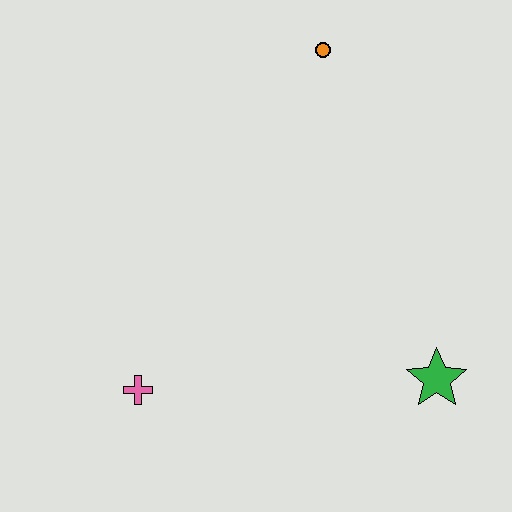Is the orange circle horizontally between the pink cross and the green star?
Yes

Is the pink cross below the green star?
Yes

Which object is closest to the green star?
The pink cross is closest to the green star.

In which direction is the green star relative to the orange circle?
The green star is below the orange circle.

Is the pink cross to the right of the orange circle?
No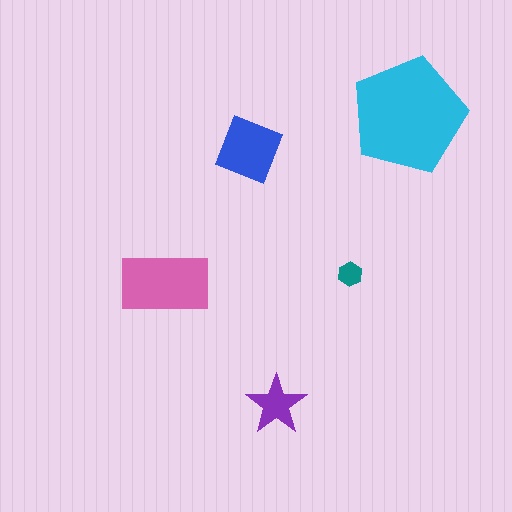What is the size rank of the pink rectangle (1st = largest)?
2nd.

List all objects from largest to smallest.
The cyan pentagon, the pink rectangle, the blue square, the purple star, the teal hexagon.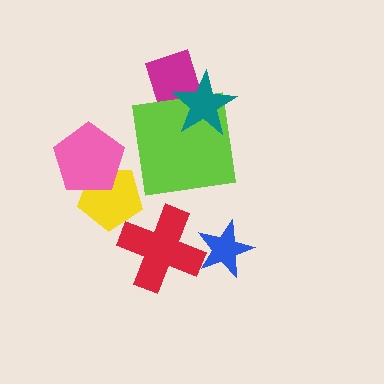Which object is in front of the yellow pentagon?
The pink pentagon is in front of the yellow pentagon.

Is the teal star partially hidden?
No, no other shape covers it.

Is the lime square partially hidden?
Yes, it is partially covered by another shape.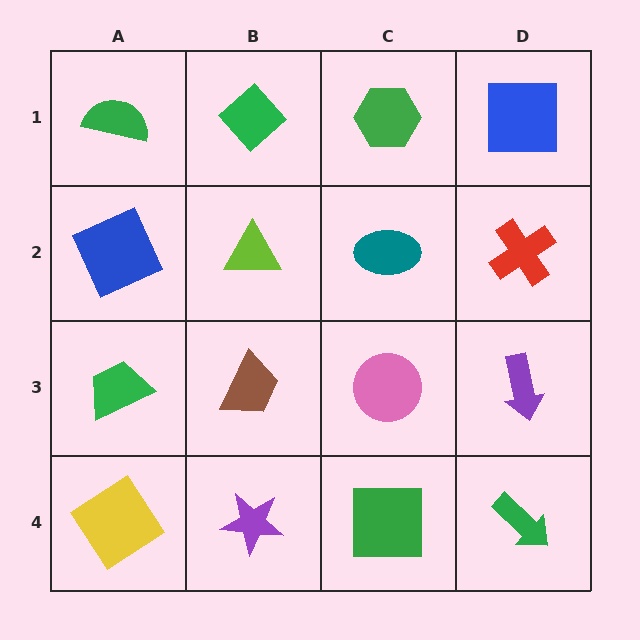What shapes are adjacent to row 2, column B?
A green diamond (row 1, column B), a brown trapezoid (row 3, column B), a blue square (row 2, column A), a teal ellipse (row 2, column C).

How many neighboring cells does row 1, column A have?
2.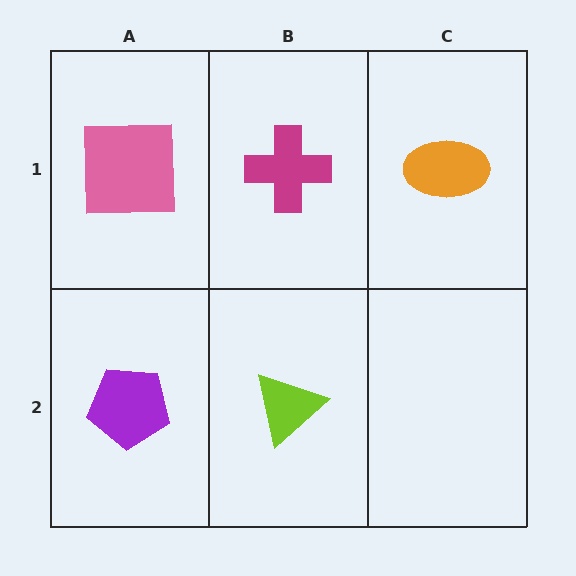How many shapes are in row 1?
3 shapes.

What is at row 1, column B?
A magenta cross.